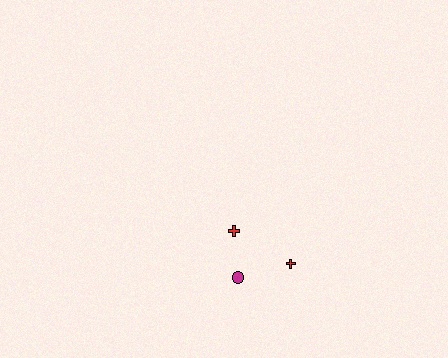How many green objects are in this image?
There are no green objects.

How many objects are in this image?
There are 3 objects.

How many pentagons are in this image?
There are no pentagons.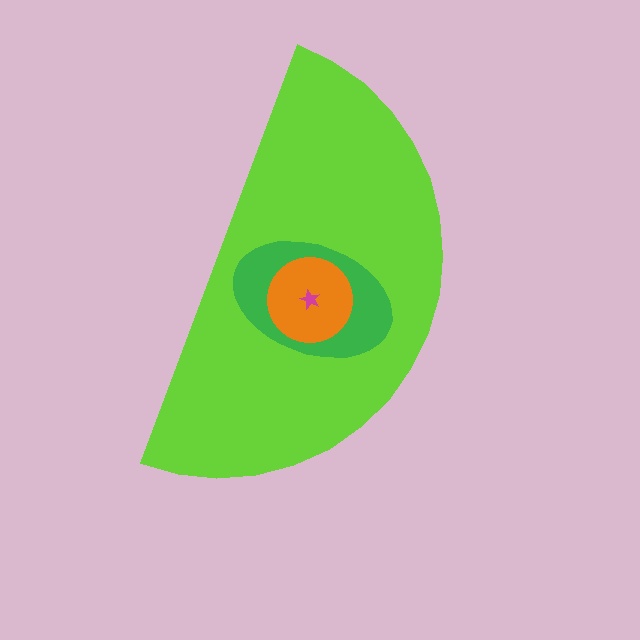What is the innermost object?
The magenta star.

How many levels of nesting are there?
4.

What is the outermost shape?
The lime semicircle.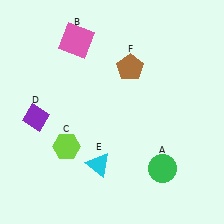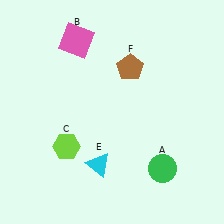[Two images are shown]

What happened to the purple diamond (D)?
The purple diamond (D) was removed in Image 2. It was in the bottom-left area of Image 1.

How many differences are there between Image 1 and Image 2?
There is 1 difference between the two images.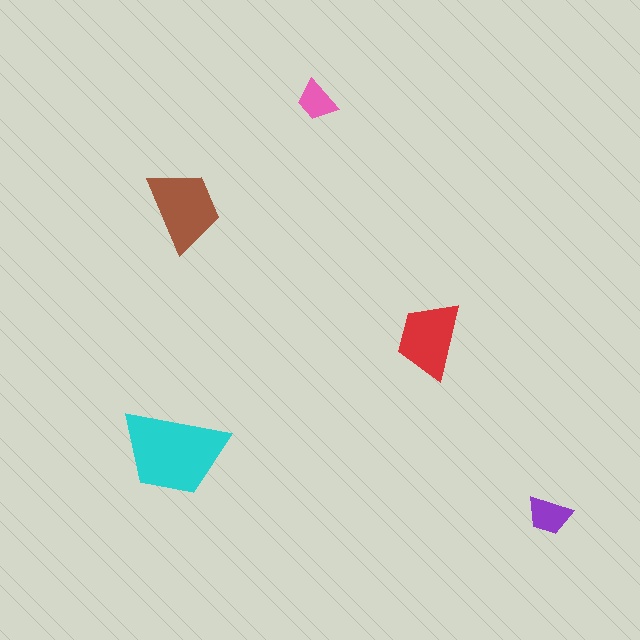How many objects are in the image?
There are 5 objects in the image.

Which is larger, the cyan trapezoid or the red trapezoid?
The cyan one.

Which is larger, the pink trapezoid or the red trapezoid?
The red one.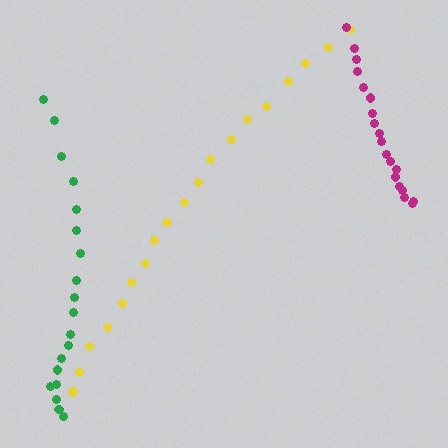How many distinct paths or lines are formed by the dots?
There are 3 distinct paths.